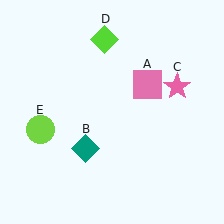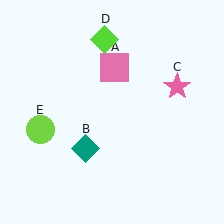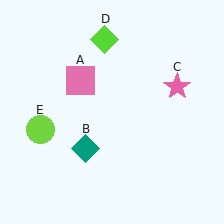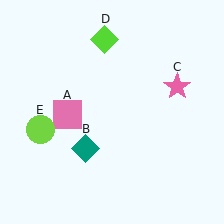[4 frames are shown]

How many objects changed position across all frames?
1 object changed position: pink square (object A).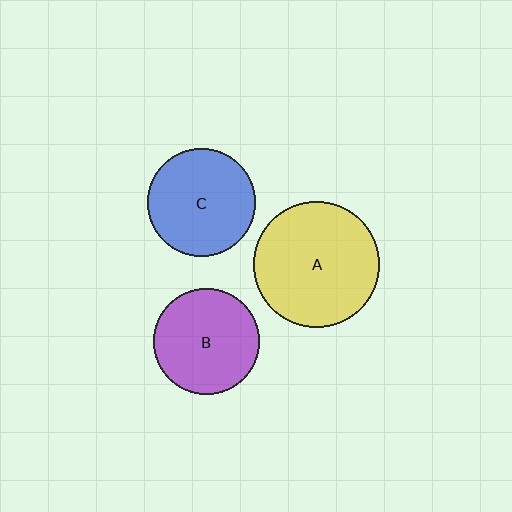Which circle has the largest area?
Circle A (yellow).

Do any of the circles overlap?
No, none of the circles overlap.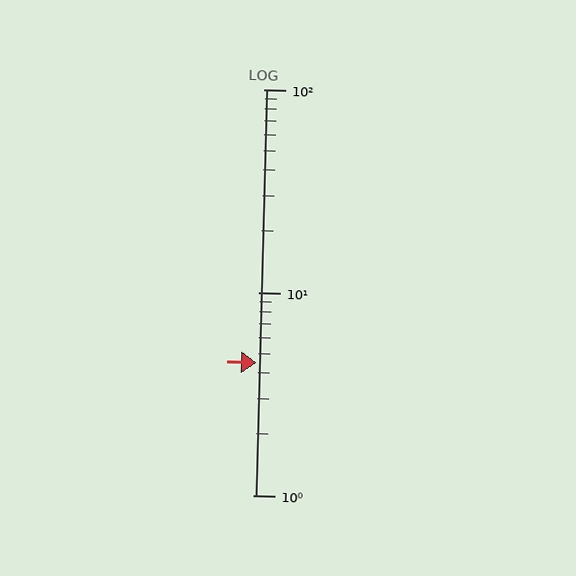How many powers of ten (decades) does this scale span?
The scale spans 2 decades, from 1 to 100.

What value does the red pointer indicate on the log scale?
The pointer indicates approximately 4.5.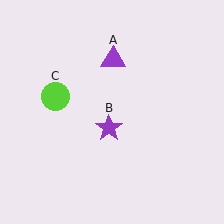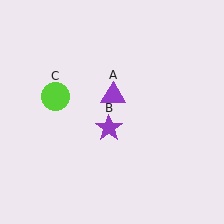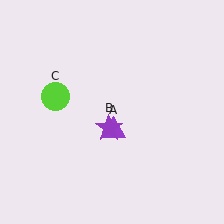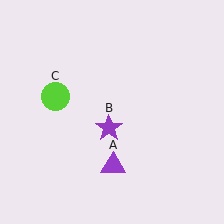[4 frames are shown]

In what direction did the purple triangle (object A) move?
The purple triangle (object A) moved down.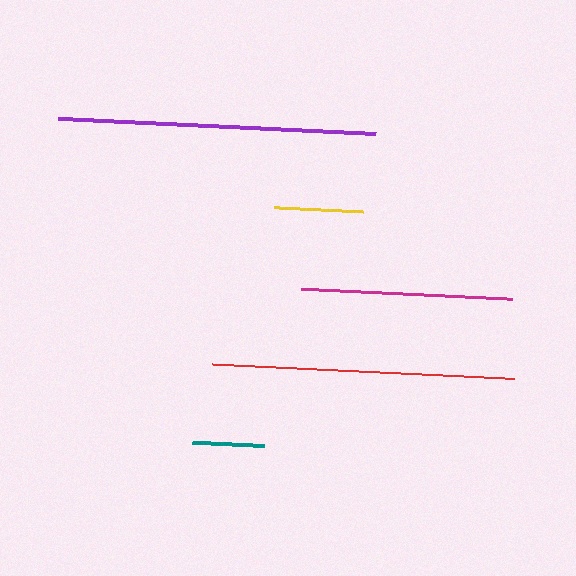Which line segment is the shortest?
The teal line is the shortest at approximately 72 pixels.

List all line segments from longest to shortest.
From longest to shortest: purple, red, magenta, yellow, teal.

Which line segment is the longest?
The purple line is the longest at approximately 318 pixels.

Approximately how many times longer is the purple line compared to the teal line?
The purple line is approximately 4.4 times the length of the teal line.